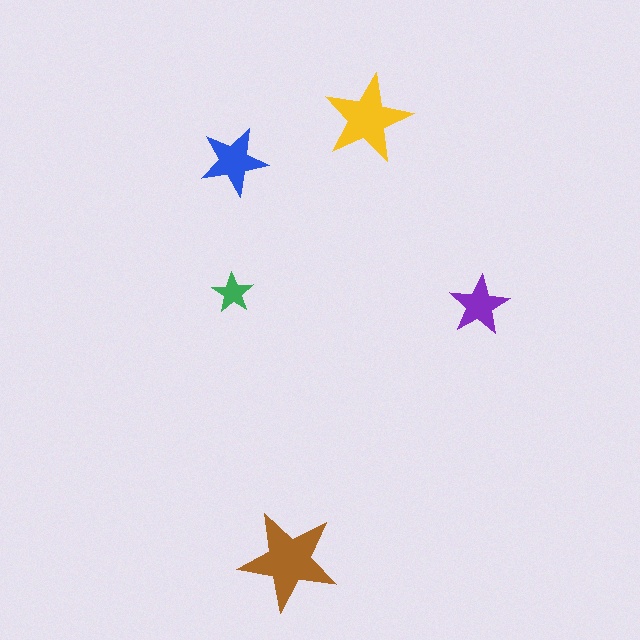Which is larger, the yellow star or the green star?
The yellow one.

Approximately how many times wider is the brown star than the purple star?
About 1.5 times wider.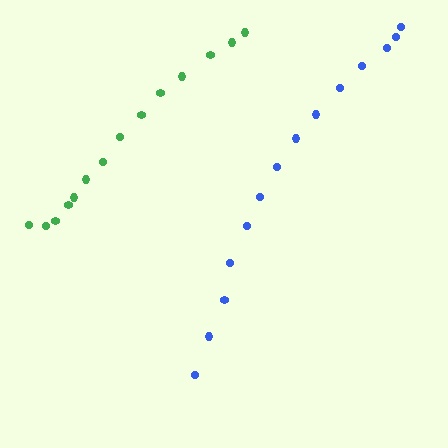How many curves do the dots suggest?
There are 2 distinct paths.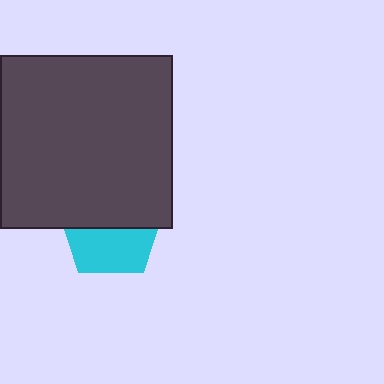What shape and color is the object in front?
The object in front is a dark gray square.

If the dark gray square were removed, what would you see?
You would see the complete cyan pentagon.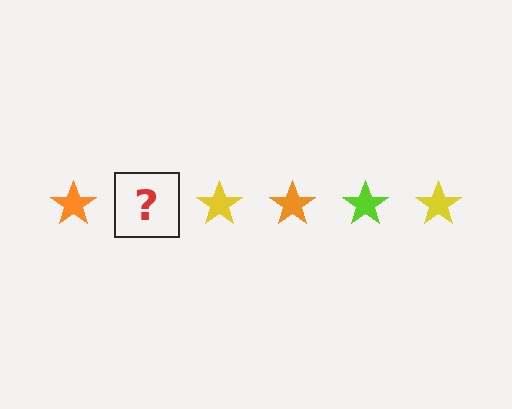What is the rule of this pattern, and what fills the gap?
The rule is that the pattern cycles through orange, lime, yellow stars. The gap should be filled with a lime star.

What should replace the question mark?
The question mark should be replaced with a lime star.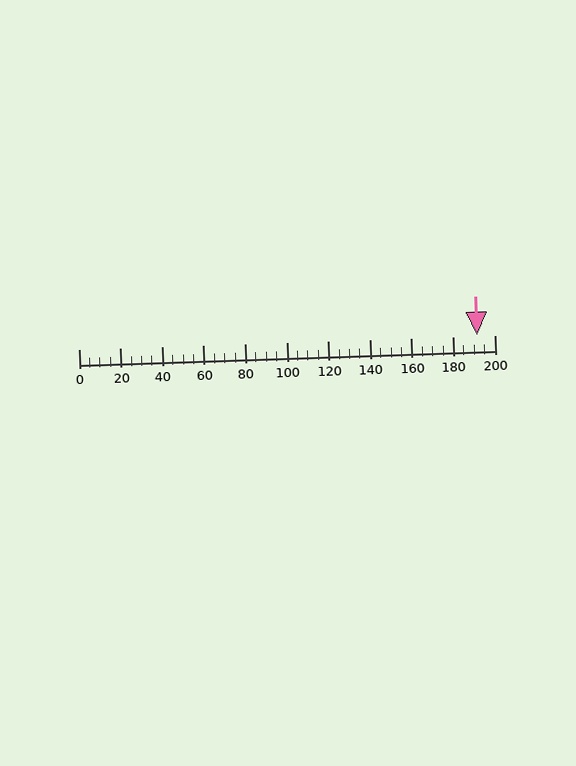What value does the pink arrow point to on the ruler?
The pink arrow points to approximately 192.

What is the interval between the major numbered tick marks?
The major tick marks are spaced 20 units apart.